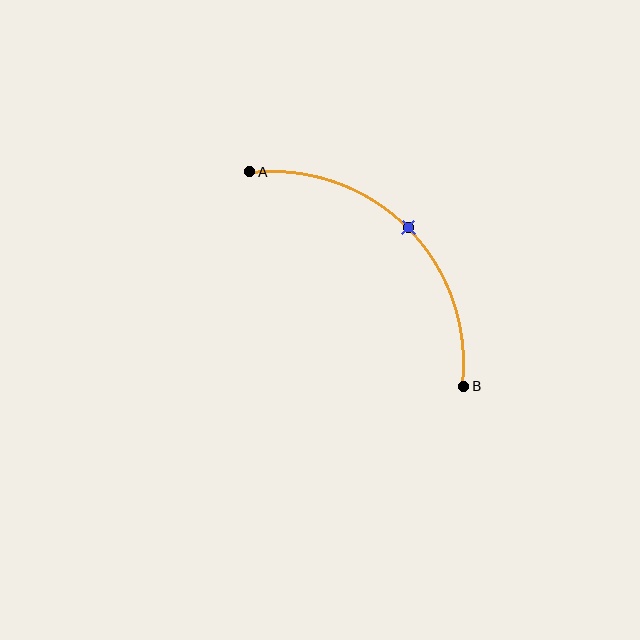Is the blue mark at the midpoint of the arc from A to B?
Yes. The blue mark lies on the arc at equal arc-length from both A and B — it is the arc midpoint.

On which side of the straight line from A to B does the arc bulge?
The arc bulges above and to the right of the straight line connecting A and B.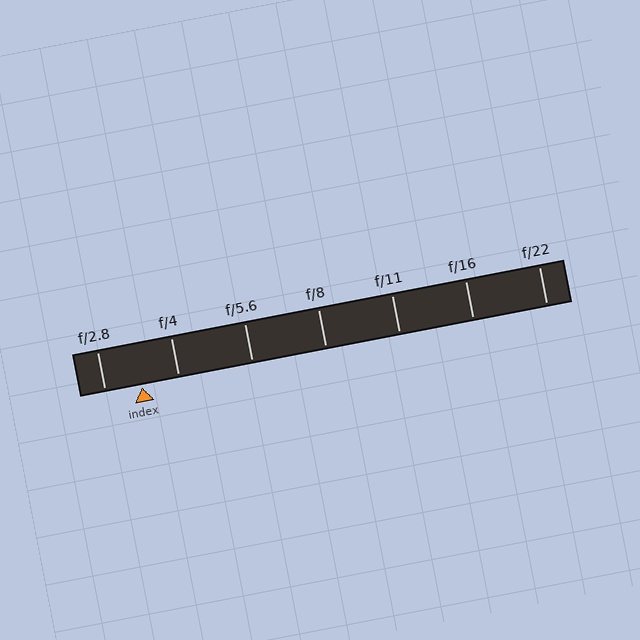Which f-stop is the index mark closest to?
The index mark is closest to f/2.8.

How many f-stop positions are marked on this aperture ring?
There are 7 f-stop positions marked.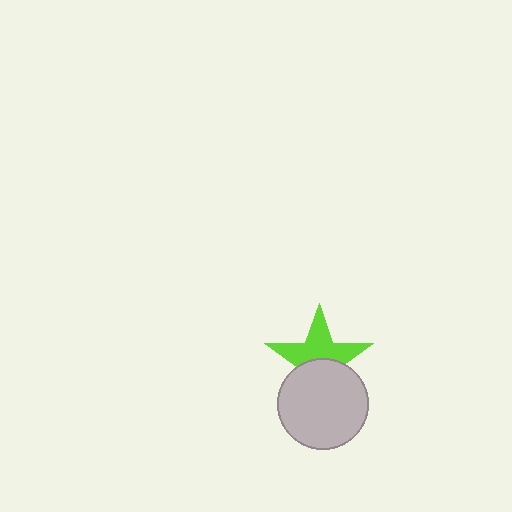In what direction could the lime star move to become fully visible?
The lime star could move up. That would shift it out from behind the light gray circle entirely.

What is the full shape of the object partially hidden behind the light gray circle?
The partially hidden object is a lime star.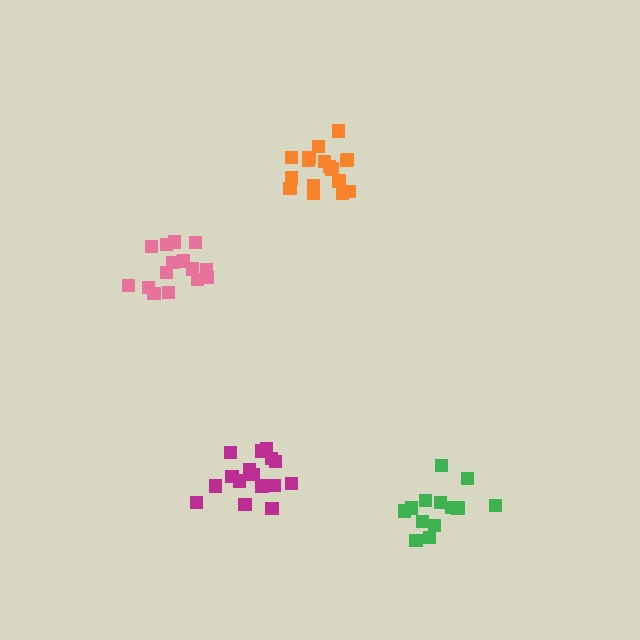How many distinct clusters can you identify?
There are 4 distinct clusters.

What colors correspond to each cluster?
The clusters are colored: orange, magenta, pink, green.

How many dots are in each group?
Group 1: 17 dots, Group 2: 16 dots, Group 3: 16 dots, Group 4: 13 dots (62 total).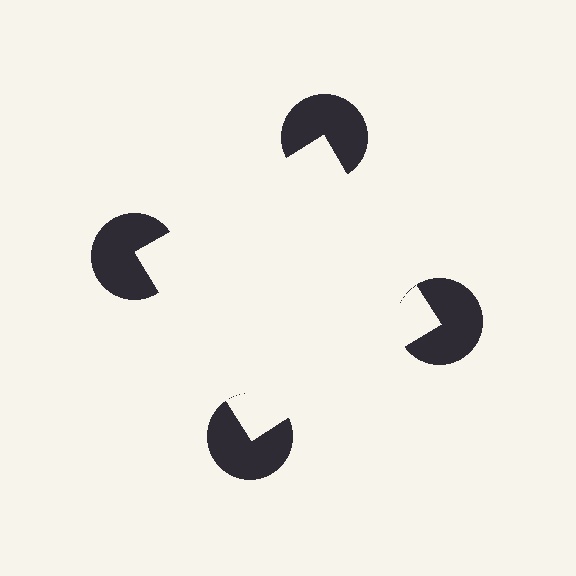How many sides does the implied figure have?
4 sides.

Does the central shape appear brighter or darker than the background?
It typically appears slightly brighter than the background, even though no actual brightness change is drawn.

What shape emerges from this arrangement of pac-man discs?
An illusory square — its edges are inferred from the aligned wedge cuts in the pac-man discs, not physically drawn.